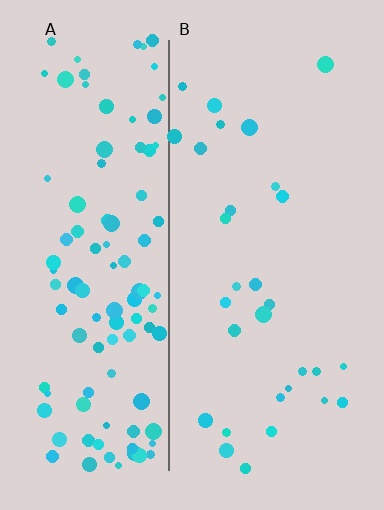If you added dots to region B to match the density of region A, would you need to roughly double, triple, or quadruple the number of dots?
Approximately quadruple.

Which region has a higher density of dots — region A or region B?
A (the left).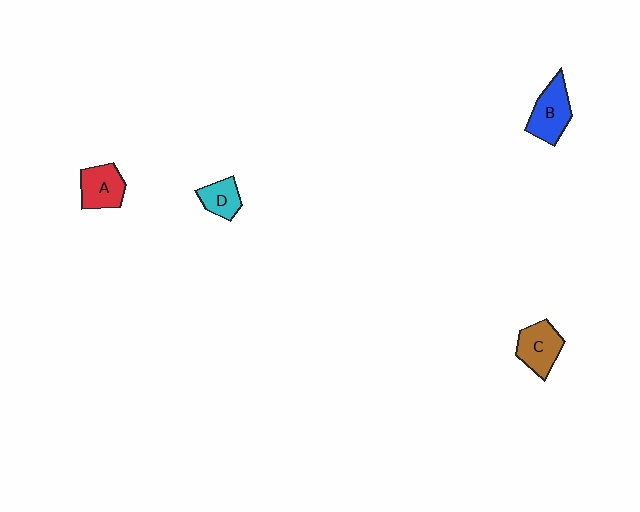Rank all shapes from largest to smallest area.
From largest to smallest: B (blue), C (brown), A (red), D (cyan).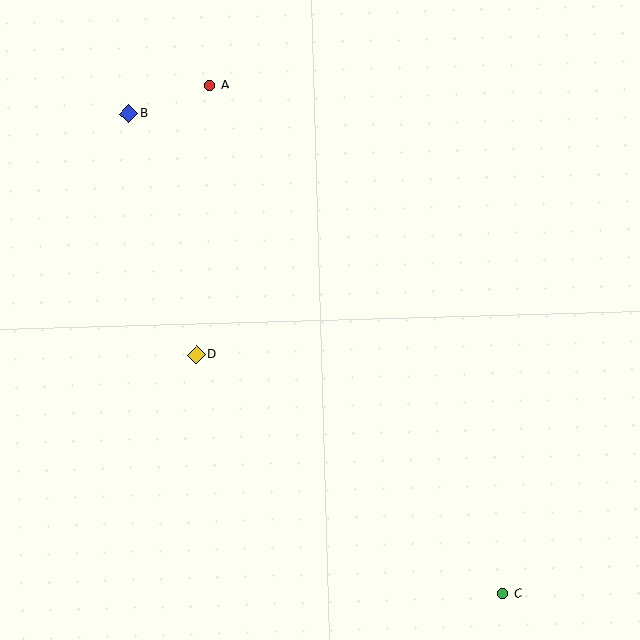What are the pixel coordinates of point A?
Point A is at (210, 85).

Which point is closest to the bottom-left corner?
Point D is closest to the bottom-left corner.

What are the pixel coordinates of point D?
Point D is at (196, 355).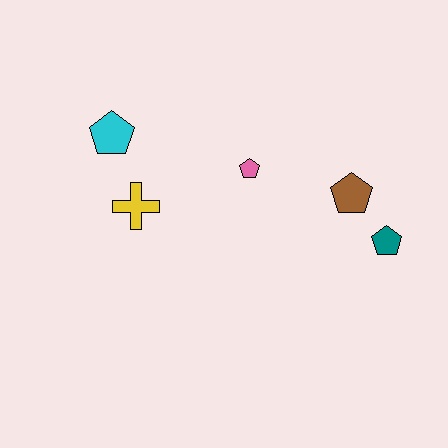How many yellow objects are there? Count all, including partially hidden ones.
There is 1 yellow object.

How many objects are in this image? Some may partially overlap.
There are 5 objects.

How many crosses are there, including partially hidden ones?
There is 1 cross.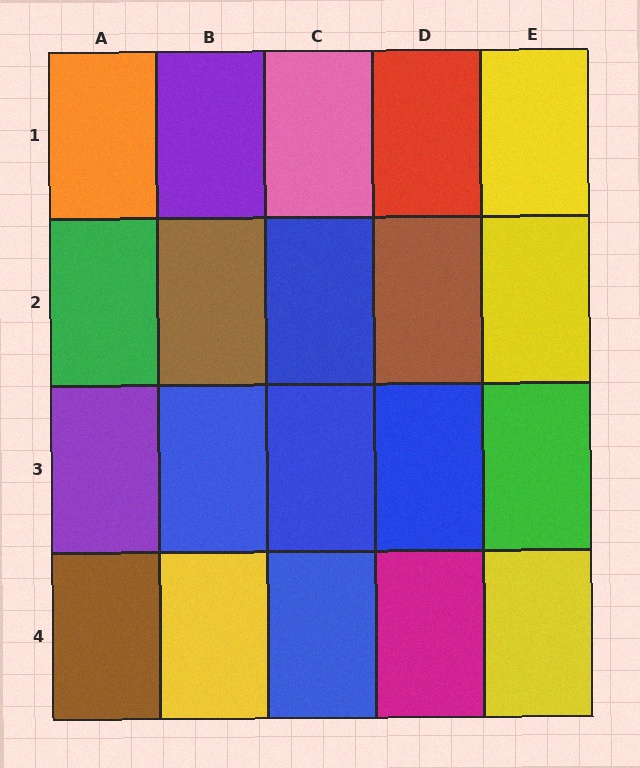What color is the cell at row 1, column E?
Yellow.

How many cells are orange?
1 cell is orange.